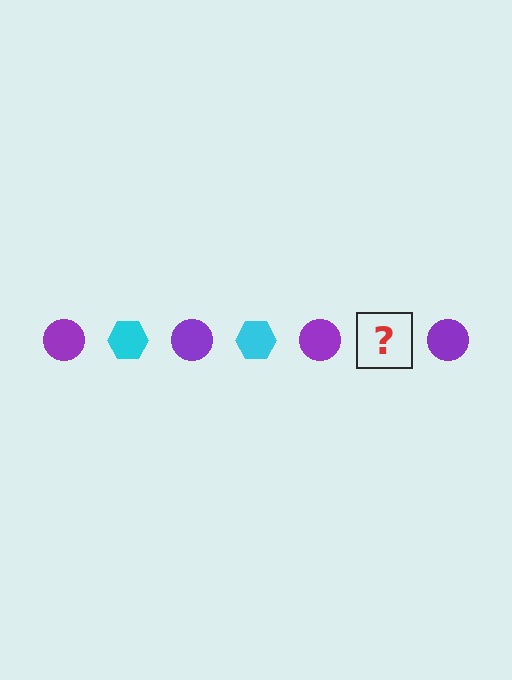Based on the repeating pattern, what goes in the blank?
The blank should be a cyan hexagon.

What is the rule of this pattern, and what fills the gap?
The rule is that the pattern alternates between purple circle and cyan hexagon. The gap should be filled with a cyan hexagon.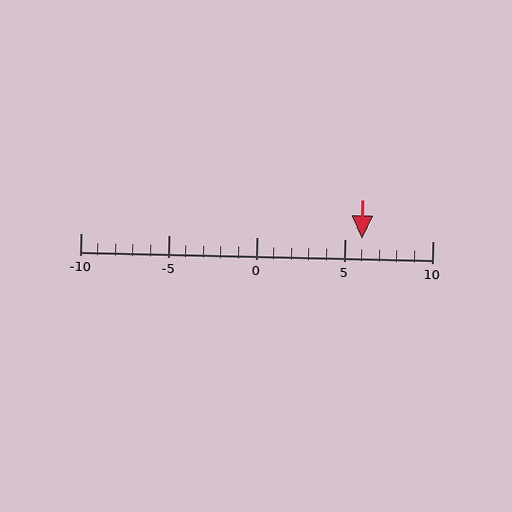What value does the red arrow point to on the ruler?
The red arrow points to approximately 6.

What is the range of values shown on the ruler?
The ruler shows values from -10 to 10.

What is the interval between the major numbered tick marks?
The major tick marks are spaced 5 units apart.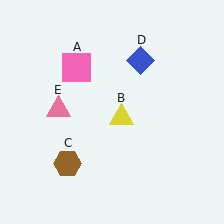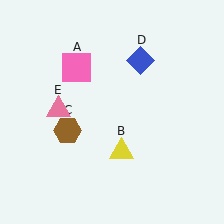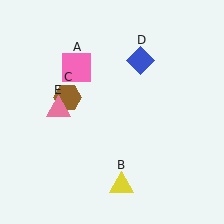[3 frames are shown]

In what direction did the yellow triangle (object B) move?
The yellow triangle (object B) moved down.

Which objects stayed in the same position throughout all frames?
Pink square (object A) and blue diamond (object D) and pink triangle (object E) remained stationary.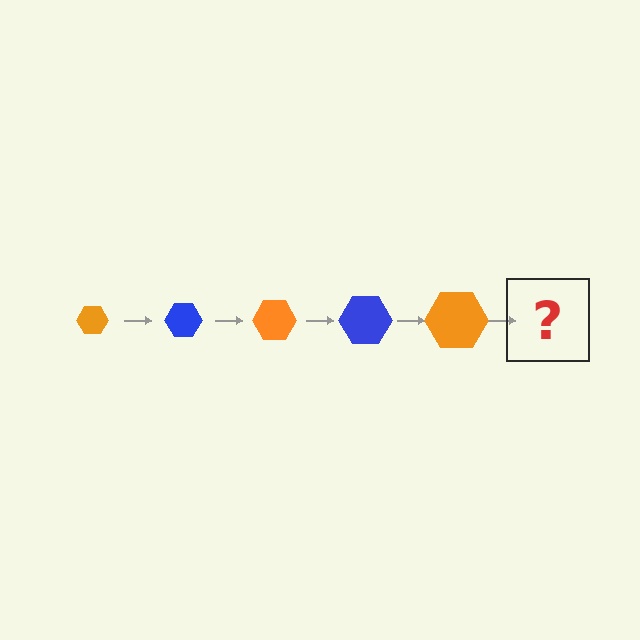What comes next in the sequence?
The next element should be a blue hexagon, larger than the previous one.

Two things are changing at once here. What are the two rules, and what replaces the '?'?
The two rules are that the hexagon grows larger each step and the color cycles through orange and blue. The '?' should be a blue hexagon, larger than the previous one.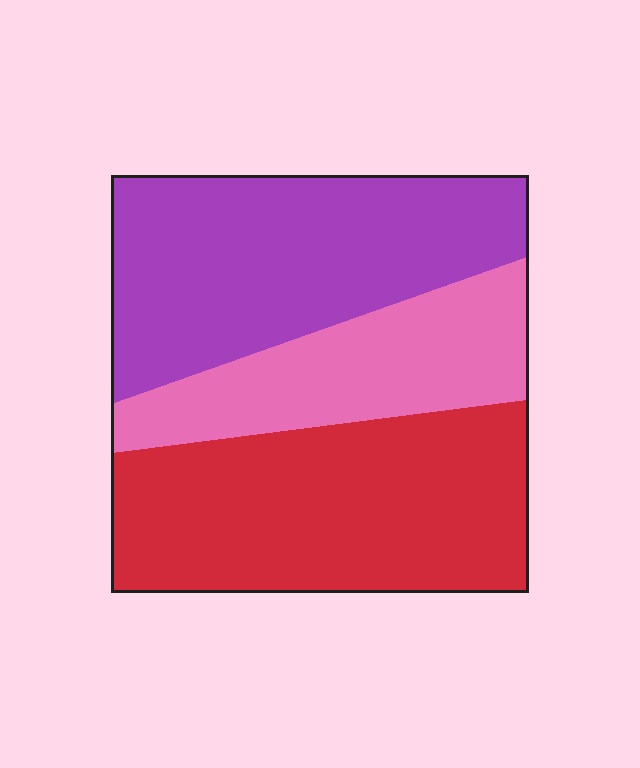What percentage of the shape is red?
Red takes up about two fifths (2/5) of the shape.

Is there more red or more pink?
Red.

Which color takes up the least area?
Pink, at roughly 25%.